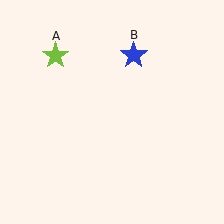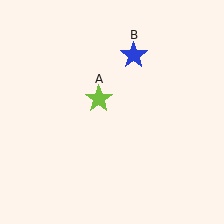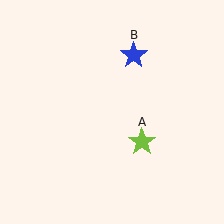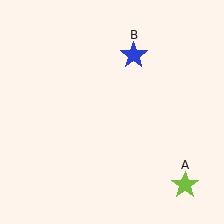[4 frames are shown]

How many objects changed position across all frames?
1 object changed position: lime star (object A).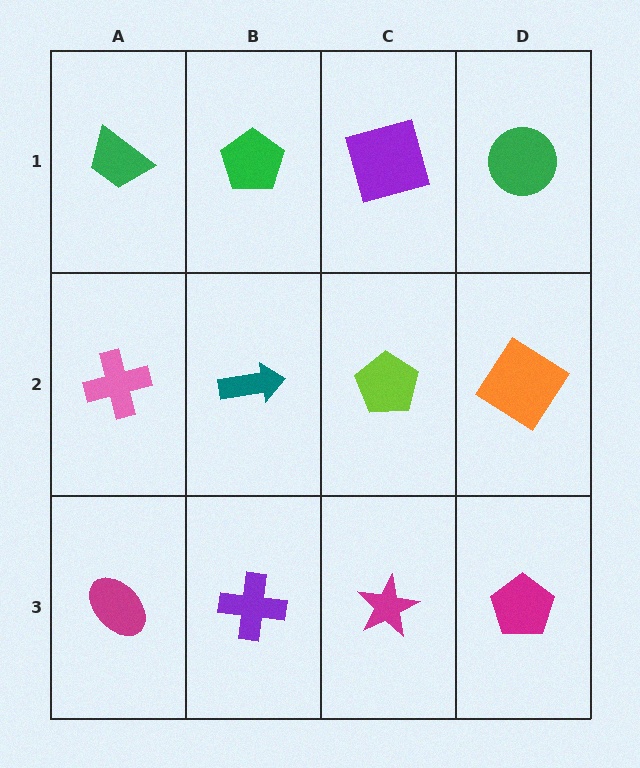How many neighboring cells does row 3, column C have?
3.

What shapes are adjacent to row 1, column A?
A pink cross (row 2, column A), a green pentagon (row 1, column B).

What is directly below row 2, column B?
A purple cross.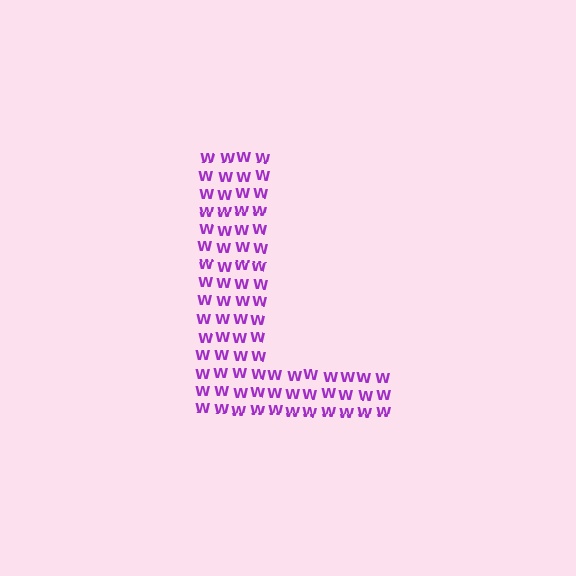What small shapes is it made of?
It is made of small letter W's.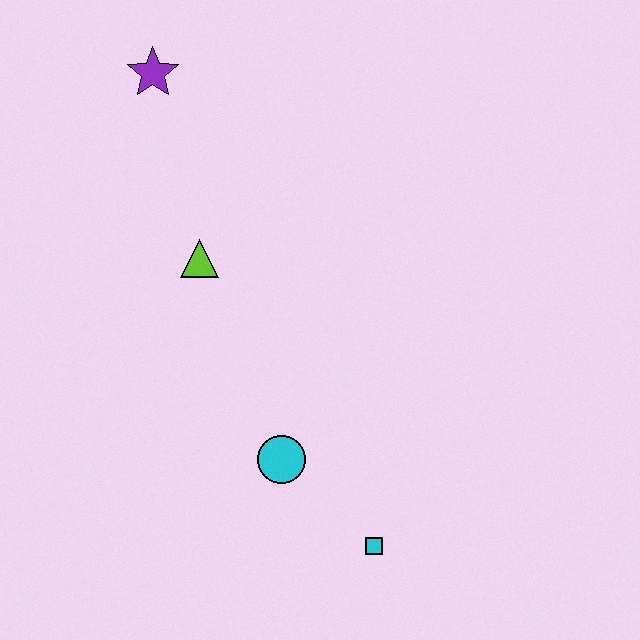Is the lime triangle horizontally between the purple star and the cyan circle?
Yes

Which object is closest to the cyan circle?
The cyan square is closest to the cyan circle.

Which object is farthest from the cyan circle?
The purple star is farthest from the cyan circle.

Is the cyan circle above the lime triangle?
No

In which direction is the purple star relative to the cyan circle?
The purple star is above the cyan circle.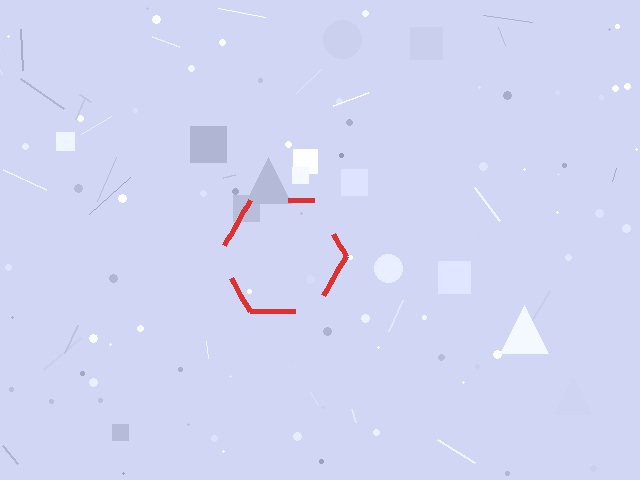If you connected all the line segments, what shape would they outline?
They would outline a hexagon.